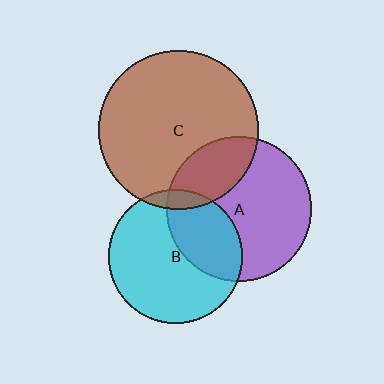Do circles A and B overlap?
Yes.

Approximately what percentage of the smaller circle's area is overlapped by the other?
Approximately 35%.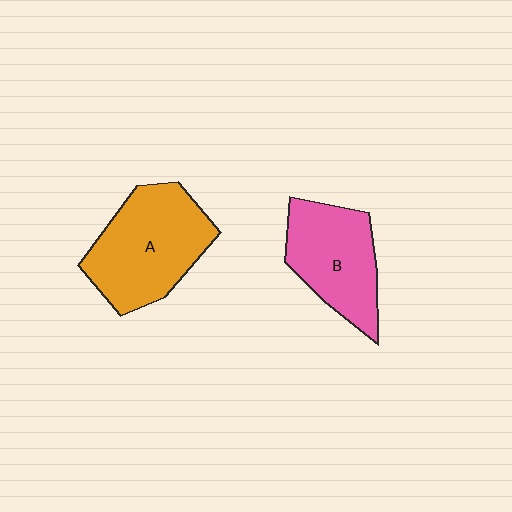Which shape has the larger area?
Shape A (orange).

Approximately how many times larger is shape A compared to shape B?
Approximately 1.2 times.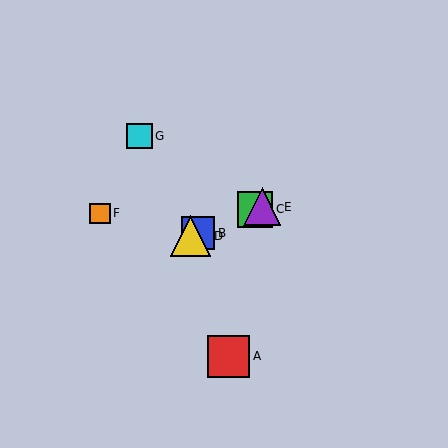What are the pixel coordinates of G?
Object G is at (139, 136).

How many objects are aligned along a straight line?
4 objects (B, C, D, E) are aligned along a straight line.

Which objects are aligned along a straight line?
Objects B, C, D, E are aligned along a straight line.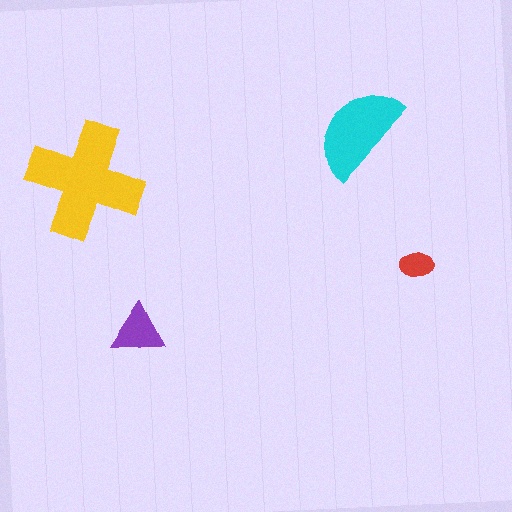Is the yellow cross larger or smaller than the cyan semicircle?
Larger.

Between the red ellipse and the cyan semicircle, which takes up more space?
The cyan semicircle.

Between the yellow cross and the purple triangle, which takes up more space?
The yellow cross.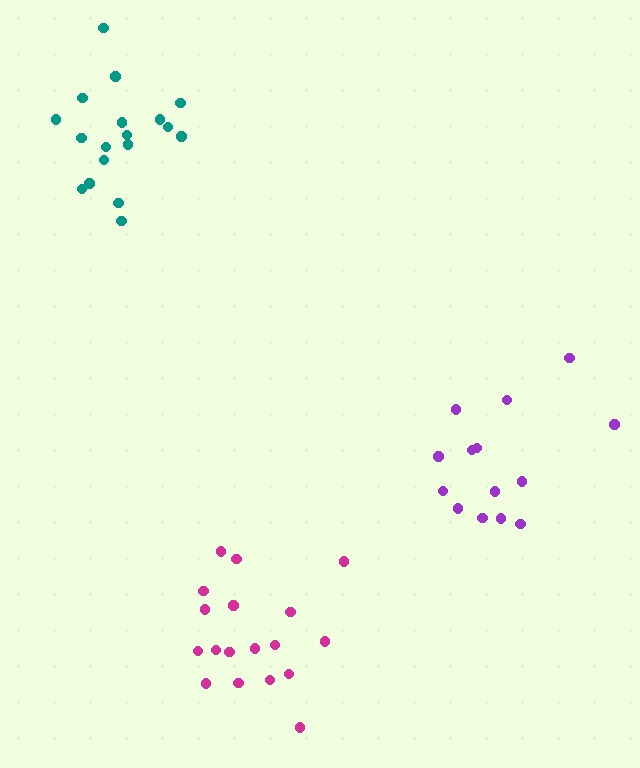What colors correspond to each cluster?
The clusters are colored: purple, magenta, teal.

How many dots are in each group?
Group 1: 14 dots, Group 2: 18 dots, Group 3: 18 dots (50 total).